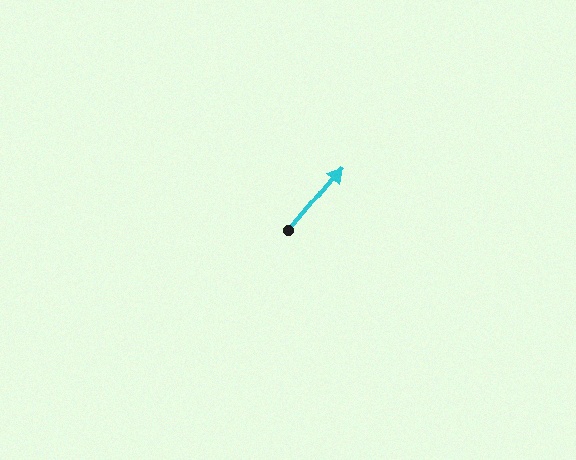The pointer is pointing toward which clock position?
Roughly 1 o'clock.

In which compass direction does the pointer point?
Northeast.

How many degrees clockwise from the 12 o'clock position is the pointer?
Approximately 40 degrees.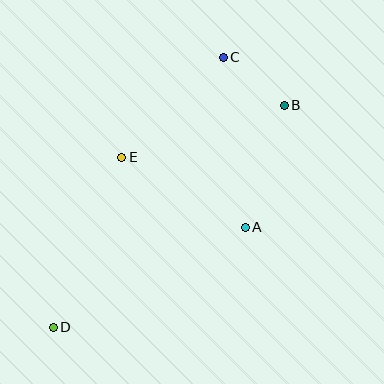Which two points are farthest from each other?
Points B and D are farthest from each other.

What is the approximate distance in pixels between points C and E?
The distance between C and E is approximately 142 pixels.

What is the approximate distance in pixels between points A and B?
The distance between A and B is approximately 128 pixels.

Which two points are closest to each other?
Points B and C are closest to each other.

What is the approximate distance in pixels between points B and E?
The distance between B and E is approximately 170 pixels.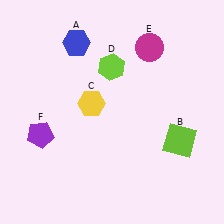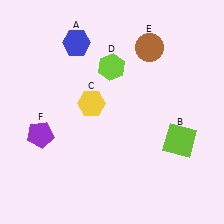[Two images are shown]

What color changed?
The circle (E) changed from magenta in Image 1 to brown in Image 2.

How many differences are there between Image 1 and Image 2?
There is 1 difference between the two images.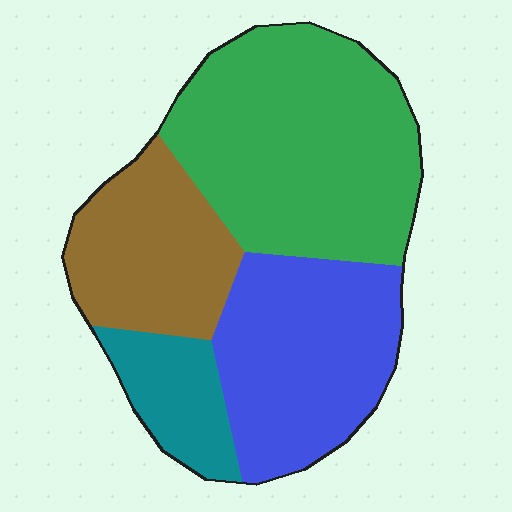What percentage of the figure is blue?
Blue takes up about one quarter (1/4) of the figure.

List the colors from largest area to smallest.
From largest to smallest: green, blue, brown, teal.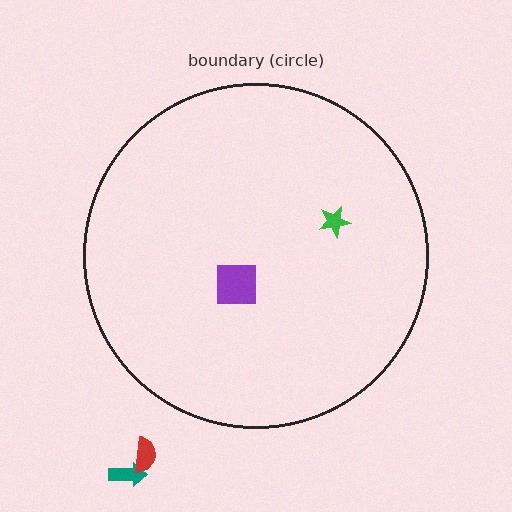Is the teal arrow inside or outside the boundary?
Outside.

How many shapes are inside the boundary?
2 inside, 2 outside.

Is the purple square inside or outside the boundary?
Inside.